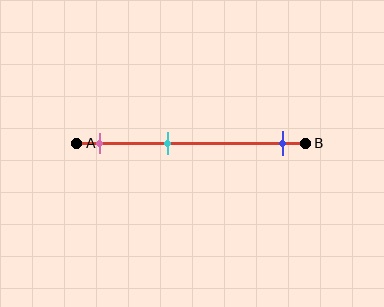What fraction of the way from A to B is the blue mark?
The blue mark is approximately 90% (0.9) of the way from A to B.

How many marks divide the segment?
There are 3 marks dividing the segment.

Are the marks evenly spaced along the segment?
No, the marks are not evenly spaced.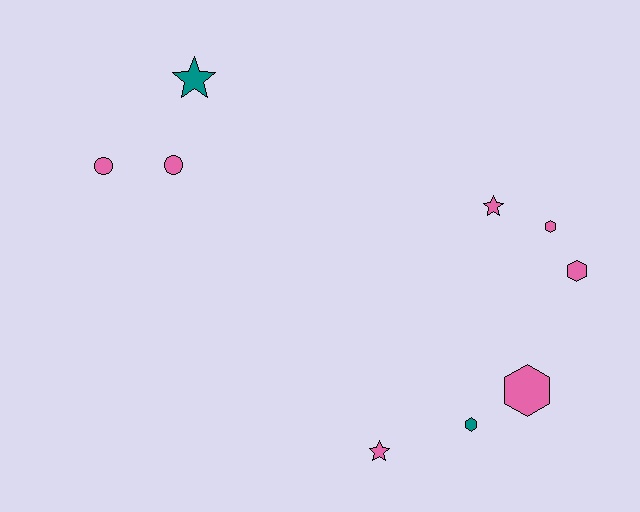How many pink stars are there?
There are 2 pink stars.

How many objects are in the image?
There are 9 objects.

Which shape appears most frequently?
Hexagon, with 4 objects.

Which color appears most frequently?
Pink, with 7 objects.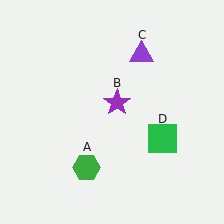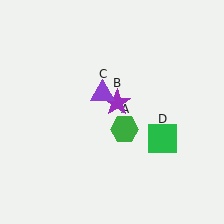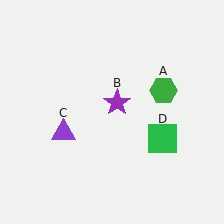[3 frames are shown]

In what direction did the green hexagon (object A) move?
The green hexagon (object A) moved up and to the right.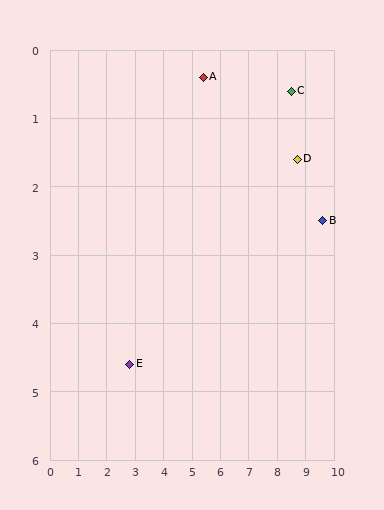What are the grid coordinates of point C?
Point C is at approximately (8.5, 0.6).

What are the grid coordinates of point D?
Point D is at approximately (8.7, 1.6).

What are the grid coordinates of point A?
Point A is at approximately (5.4, 0.4).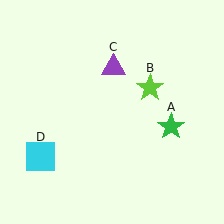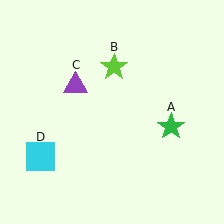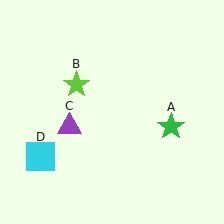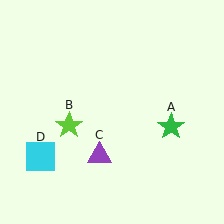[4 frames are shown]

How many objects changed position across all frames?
2 objects changed position: lime star (object B), purple triangle (object C).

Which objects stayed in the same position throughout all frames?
Green star (object A) and cyan square (object D) remained stationary.